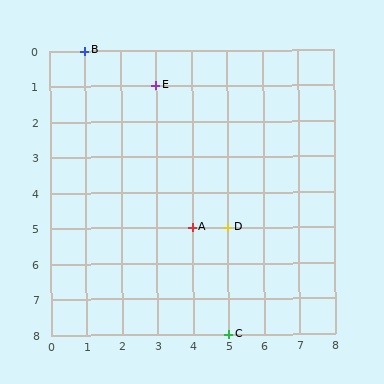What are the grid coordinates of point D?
Point D is at grid coordinates (5, 5).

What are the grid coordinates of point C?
Point C is at grid coordinates (5, 8).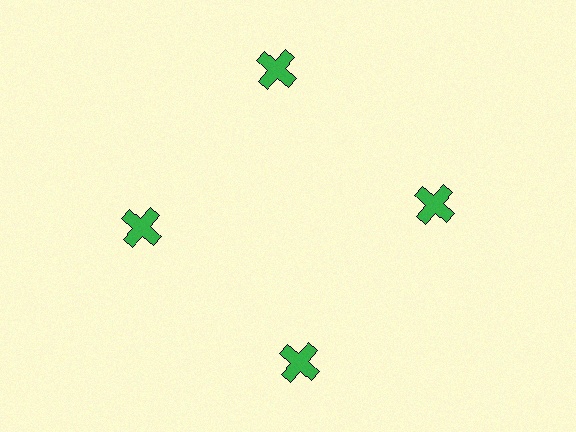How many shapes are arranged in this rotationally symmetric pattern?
There are 4 shapes, arranged in 4 groups of 1.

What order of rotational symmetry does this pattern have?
This pattern has 4-fold rotational symmetry.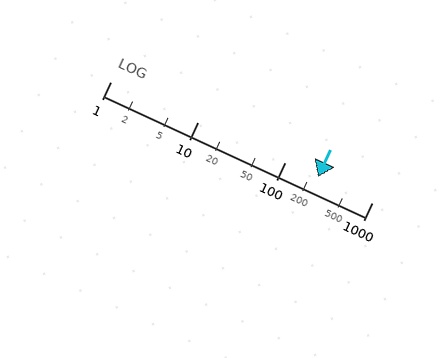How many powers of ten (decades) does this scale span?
The scale spans 3 decades, from 1 to 1000.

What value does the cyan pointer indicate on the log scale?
The pointer indicates approximately 240.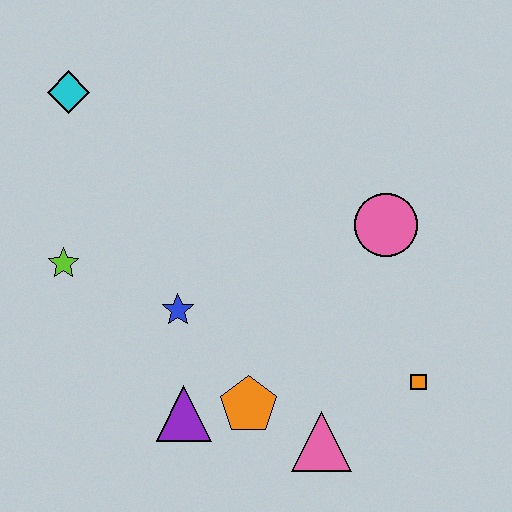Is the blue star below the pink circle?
Yes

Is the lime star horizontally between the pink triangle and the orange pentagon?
No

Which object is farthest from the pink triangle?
The cyan diamond is farthest from the pink triangle.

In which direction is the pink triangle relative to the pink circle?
The pink triangle is below the pink circle.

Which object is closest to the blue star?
The purple triangle is closest to the blue star.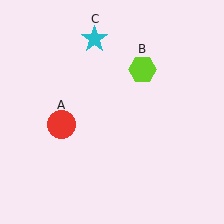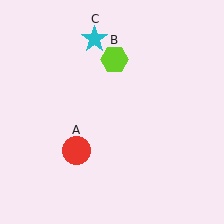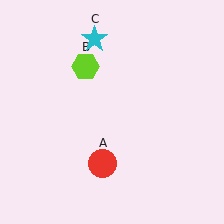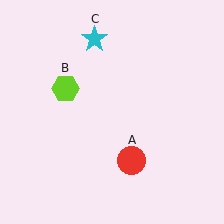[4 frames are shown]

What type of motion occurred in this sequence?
The red circle (object A), lime hexagon (object B) rotated counterclockwise around the center of the scene.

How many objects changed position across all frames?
2 objects changed position: red circle (object A), lime hexagon (object B).